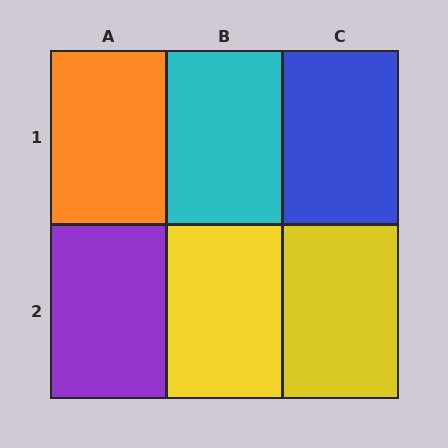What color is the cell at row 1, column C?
Blue.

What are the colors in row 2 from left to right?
Purple, yellow, yellow.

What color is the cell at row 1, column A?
Orange.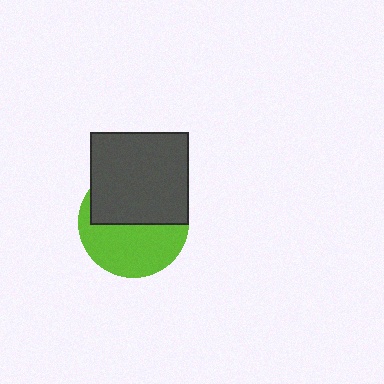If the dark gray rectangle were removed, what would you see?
You would see the complete lime circle.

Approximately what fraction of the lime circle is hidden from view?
Roughly 50% of the lime circle is hidden behind the dark gray rectangle.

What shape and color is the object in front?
The object in front is a dark gray rectangle.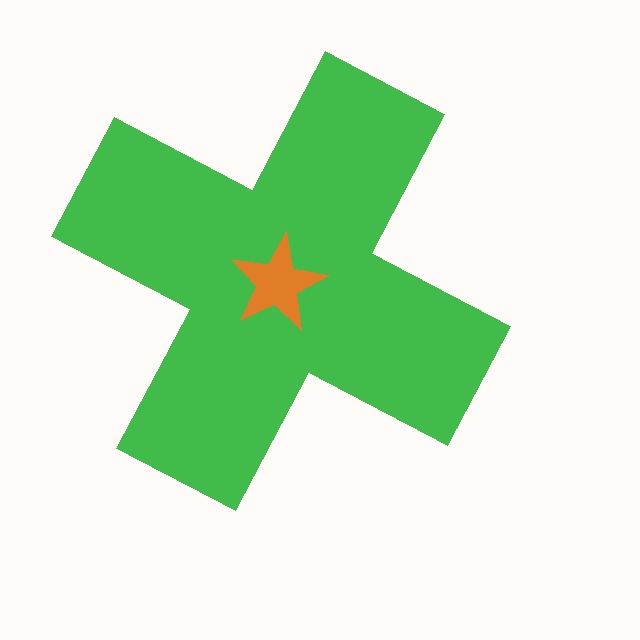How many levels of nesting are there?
2.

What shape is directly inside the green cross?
The orange star.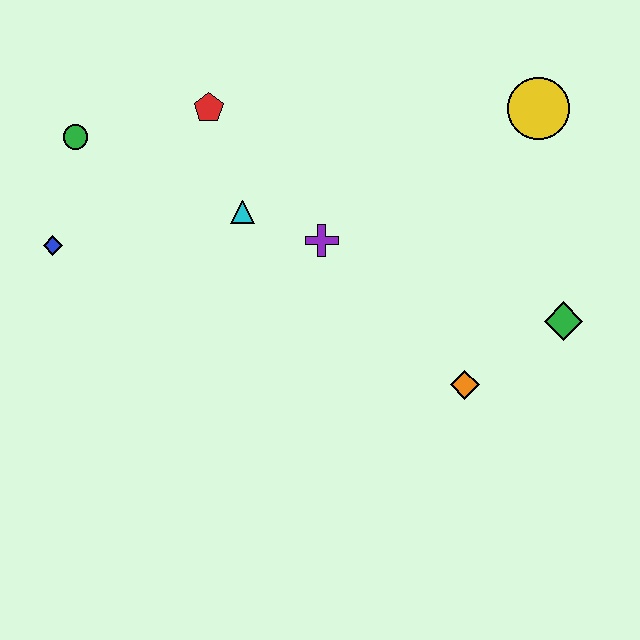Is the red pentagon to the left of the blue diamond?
No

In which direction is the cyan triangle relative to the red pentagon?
The cyan triangle is below the red pentagon.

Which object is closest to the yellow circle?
The green diamond is closest to the yellow circle.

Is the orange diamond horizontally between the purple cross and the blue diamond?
No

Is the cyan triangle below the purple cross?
No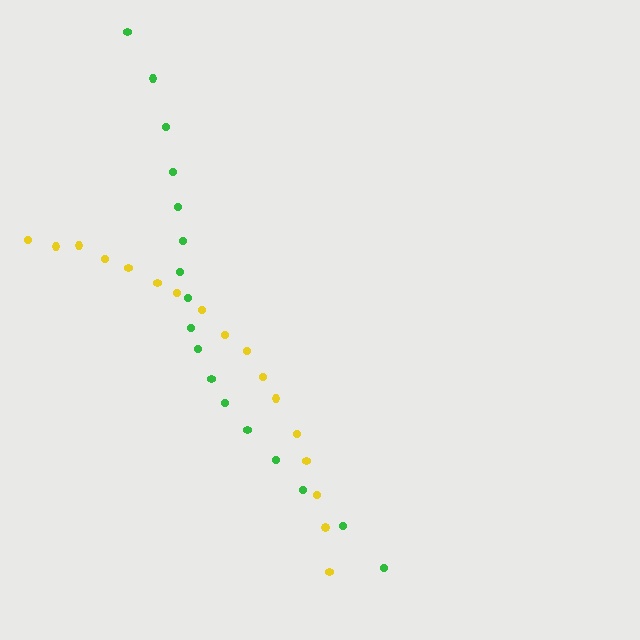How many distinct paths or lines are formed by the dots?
There are 2 distinct paths.